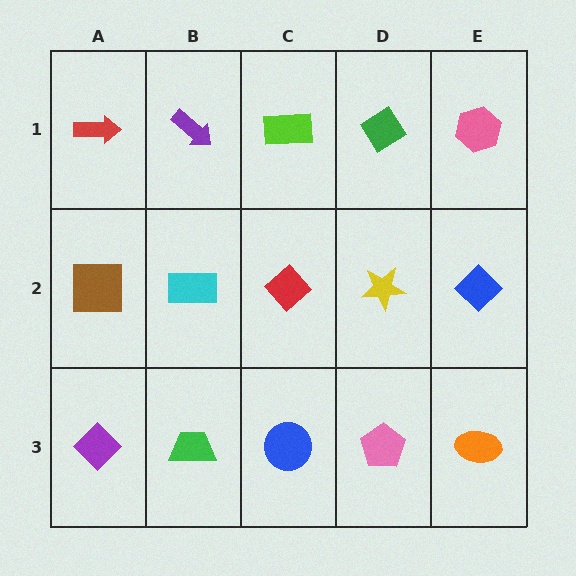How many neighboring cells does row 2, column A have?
3.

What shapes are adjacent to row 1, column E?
A blue diamond (row 2, column E), a green diamond (row 1, column D).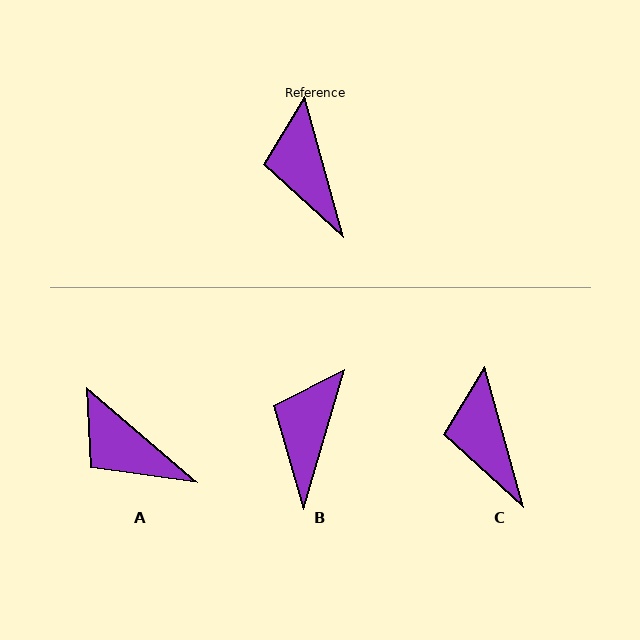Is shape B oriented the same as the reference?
No, it is off by about 32 degrees.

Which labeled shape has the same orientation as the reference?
C.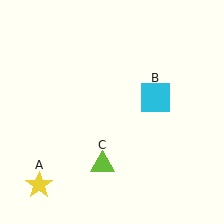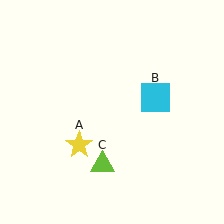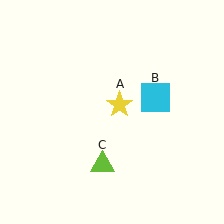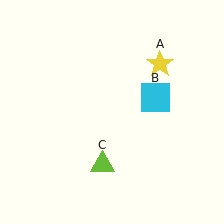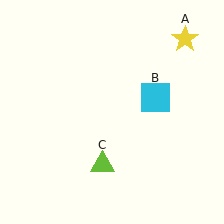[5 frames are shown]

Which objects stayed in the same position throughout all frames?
Cyan square (object B) and lime triangle (object C) remained stationary.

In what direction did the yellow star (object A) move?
The yellow star (object A) moved up and to the right.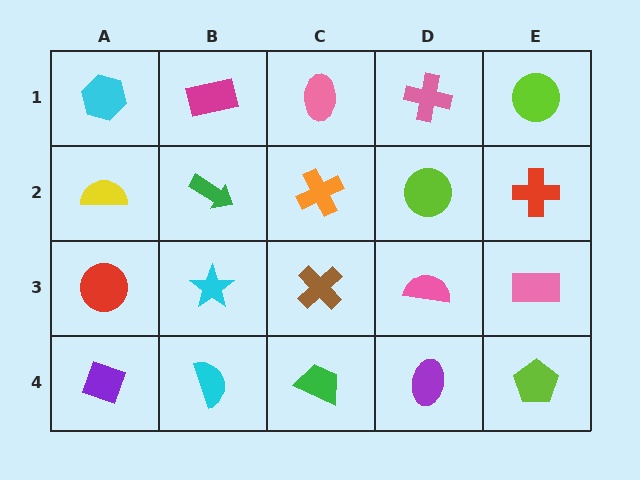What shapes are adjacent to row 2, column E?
A lime circle (row 1, column E), a pink rectangle (row 3, column E), a lime circle (row 2, column D).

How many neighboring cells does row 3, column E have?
3.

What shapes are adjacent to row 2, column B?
A magenta rectangle (row 1, column B), a cyan star (row 3, column B), a yellow semicircle (row 2, column A), an orange cross (row 2, column C).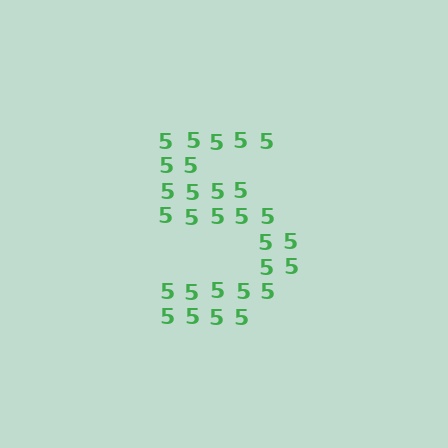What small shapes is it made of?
It is made of small digit 5's.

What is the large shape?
The large shape is the digit 5.